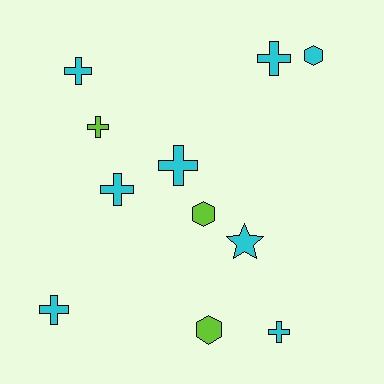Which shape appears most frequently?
Cross, with 7 objects.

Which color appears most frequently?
Cyan, with 8 objects.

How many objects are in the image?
There are 11 objects.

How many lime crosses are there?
There is 1 lime cross.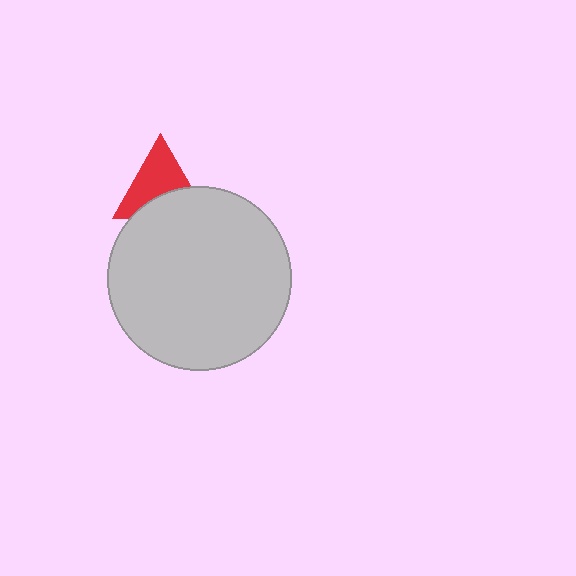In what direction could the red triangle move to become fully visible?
The red triangle could move up. That would shift it out from behind the light gray circle entirely.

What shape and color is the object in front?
The object in front is a light gray circle.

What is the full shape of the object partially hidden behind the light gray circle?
The partially hidden object is a red triangle.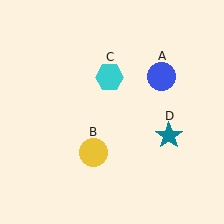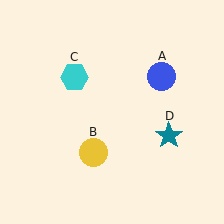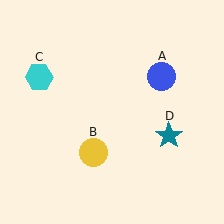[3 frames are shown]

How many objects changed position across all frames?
1 object changed position: cyan hexagon (object C).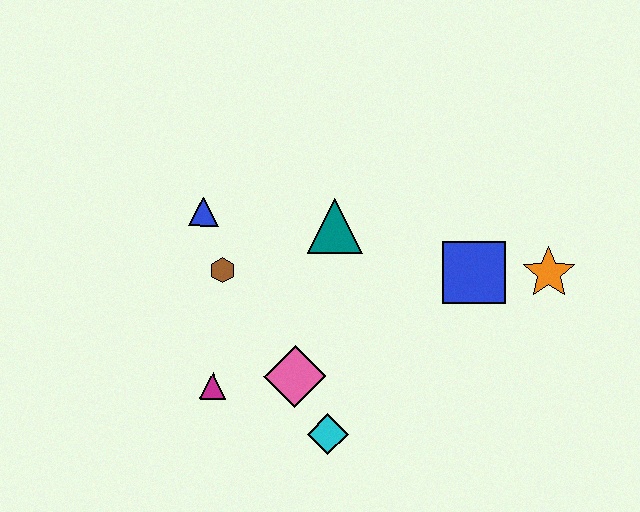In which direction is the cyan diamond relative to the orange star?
The cyan diamond is to the left of the orange star.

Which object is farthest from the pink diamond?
The orange star is farthest from the pink diamond.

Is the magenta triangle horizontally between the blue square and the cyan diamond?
No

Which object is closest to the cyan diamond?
The pink diamond is closest to the cyan diamond.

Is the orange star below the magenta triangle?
No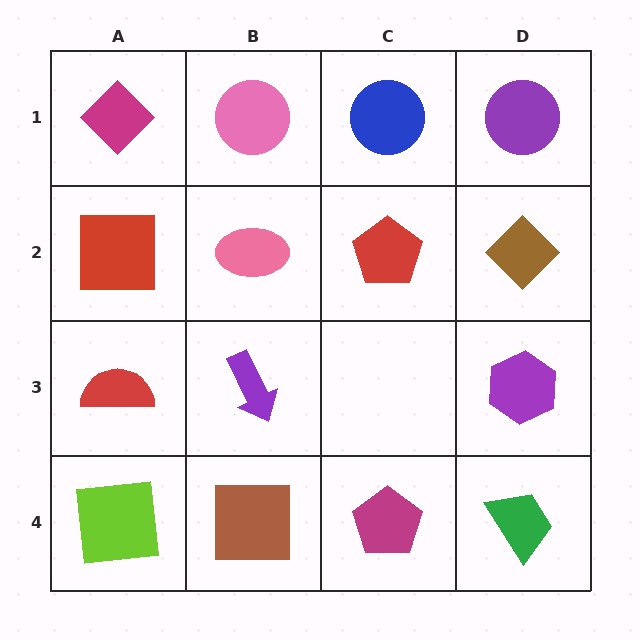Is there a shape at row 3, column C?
No, that cell is empty.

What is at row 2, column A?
A red square.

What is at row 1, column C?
A blue circle.